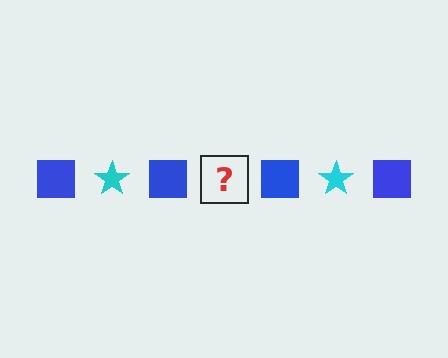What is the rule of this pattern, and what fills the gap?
The rule is that the pattern alternates between blue square and cyan star. The gap should be filled with a cyan star.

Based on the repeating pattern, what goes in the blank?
The blank should be a cyan star.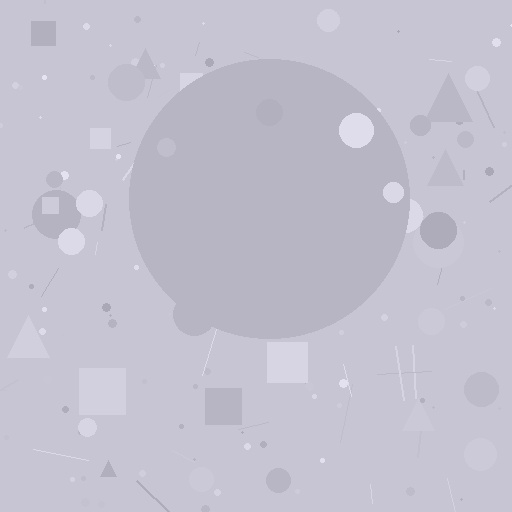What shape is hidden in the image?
A circle is hidden in the image.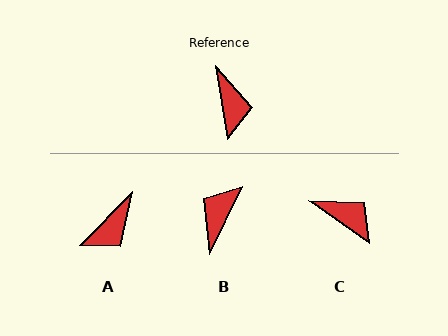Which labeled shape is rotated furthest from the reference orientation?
B, about 145 degrees away.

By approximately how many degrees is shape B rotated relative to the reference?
Approximately 145 degrees counter-clockwise.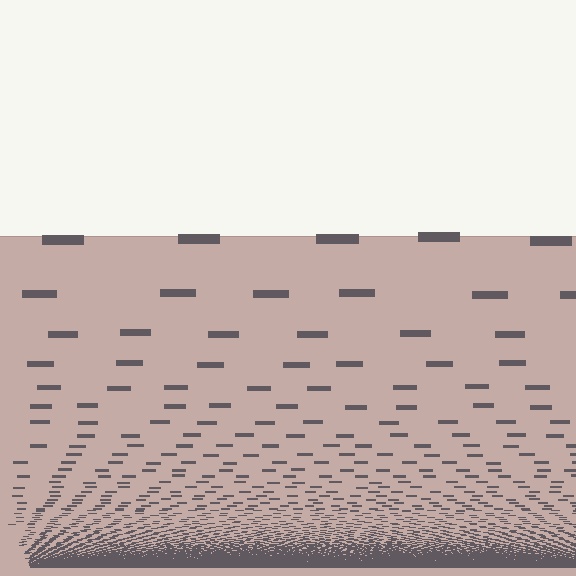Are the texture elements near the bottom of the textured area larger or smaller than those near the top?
Smaller. The gradient is inverted — elements near the bottom are smaller and denser.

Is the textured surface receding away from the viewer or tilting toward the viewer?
The surface appears to tilt toward the viewer. Texture elements get larger and sparser toward the top.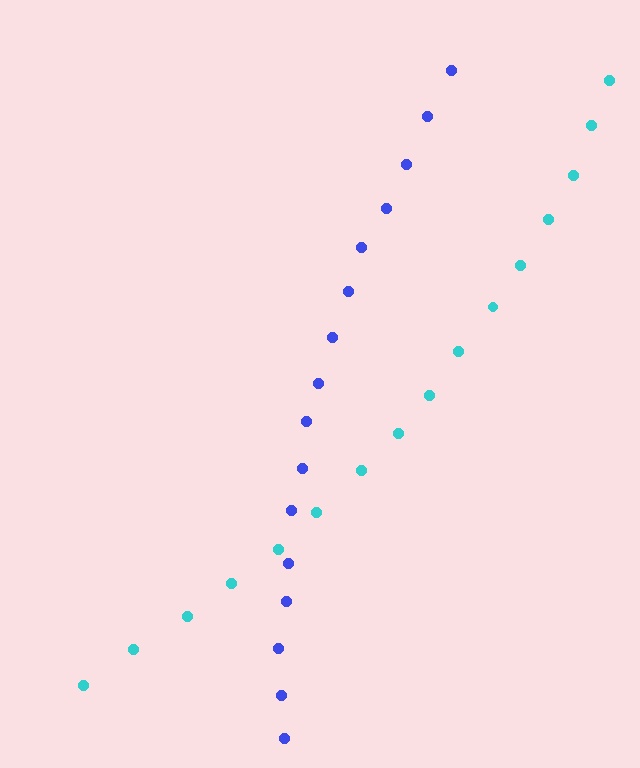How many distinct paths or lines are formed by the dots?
There are 2 distinct paths.